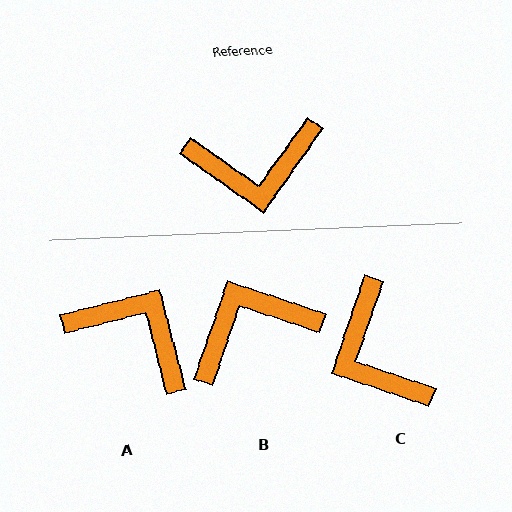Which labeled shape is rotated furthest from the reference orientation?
B, about 164 degrees away.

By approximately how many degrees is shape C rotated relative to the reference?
Approximately 74 degrees clockwise.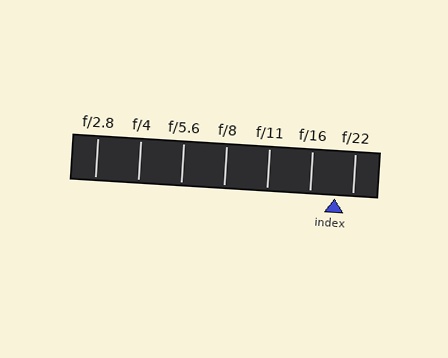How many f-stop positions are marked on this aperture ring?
There are 7 f-stop positions marked.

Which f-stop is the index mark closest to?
The index mark is closest to f/22.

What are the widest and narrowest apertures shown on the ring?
The widest aperture shown is f/2.8 and the narrowest is f/22.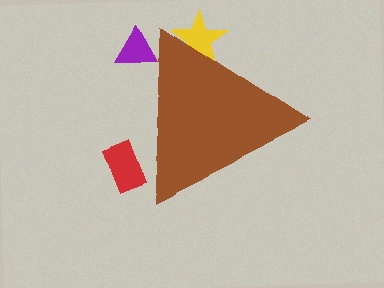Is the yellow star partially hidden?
Yes, the yellow star is partially hidden behind the brown triangle.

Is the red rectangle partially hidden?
Yes, the red rectangle is partially hidden behind the brown triangle.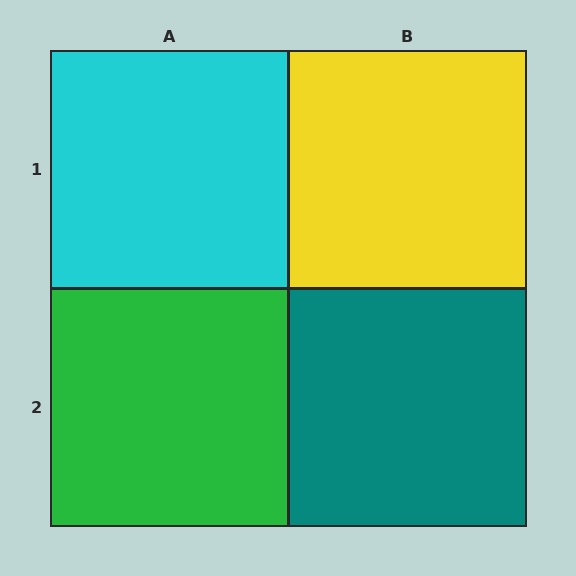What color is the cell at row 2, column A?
Green.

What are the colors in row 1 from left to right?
Cyan, yellow.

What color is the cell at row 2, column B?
Teal.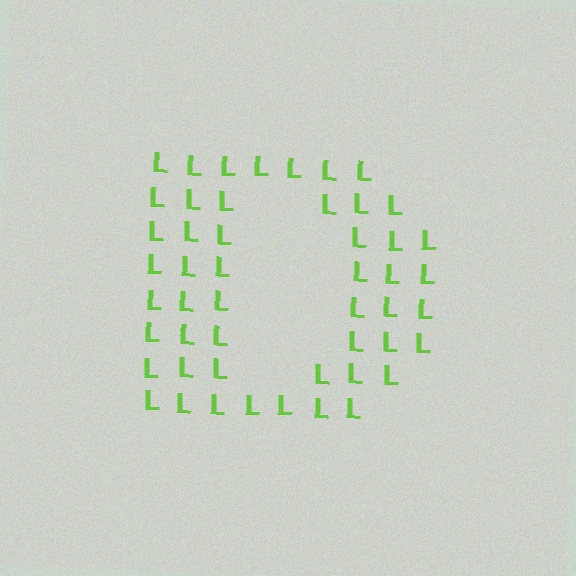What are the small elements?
The small elements are letter L's.